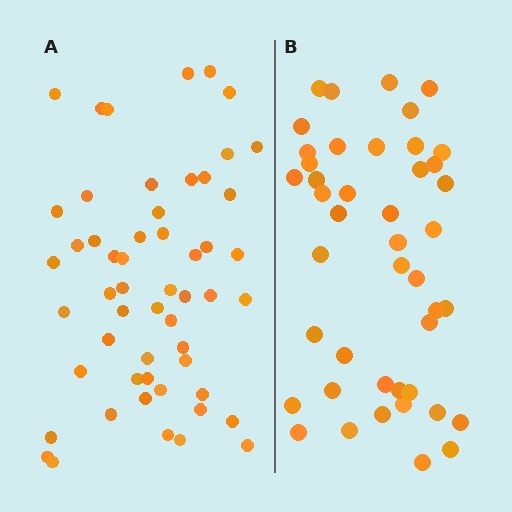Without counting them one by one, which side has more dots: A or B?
Region A (the left region) has more dots.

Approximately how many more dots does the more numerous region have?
Region A has roughly 10 or so more dots than region B.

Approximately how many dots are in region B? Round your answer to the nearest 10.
About 40 dots. (The exact count is 44, which rounds to 40.)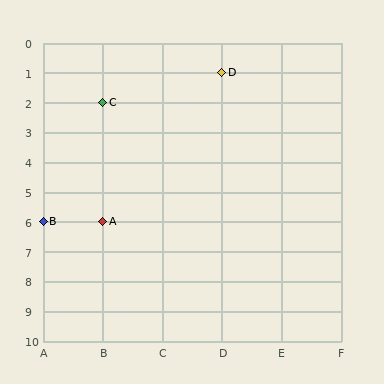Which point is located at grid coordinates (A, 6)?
Point B is at (A, 6).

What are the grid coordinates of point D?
Point D is at grid coordinates (D, 1).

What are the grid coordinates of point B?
Point B is at grid coordinates (A, 6).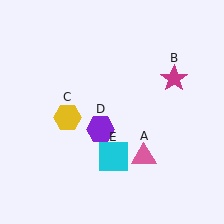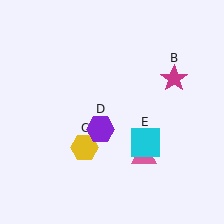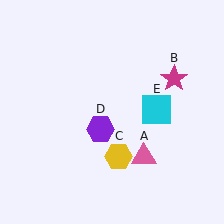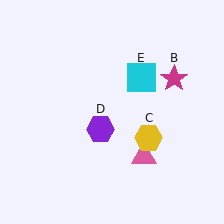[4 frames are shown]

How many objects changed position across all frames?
2 objects changed position: yellow hexagon (object C), cyan square (object E).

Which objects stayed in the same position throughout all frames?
Pink triangle (object A) and magenta star (object B) and purple hexagon (object D) remained stationary.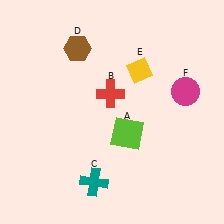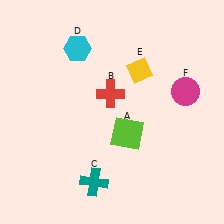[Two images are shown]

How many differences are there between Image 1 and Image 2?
There is 1 difference between the two images.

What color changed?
The hexagon (D) changed from brown in Image 1 to cyan in Image 2.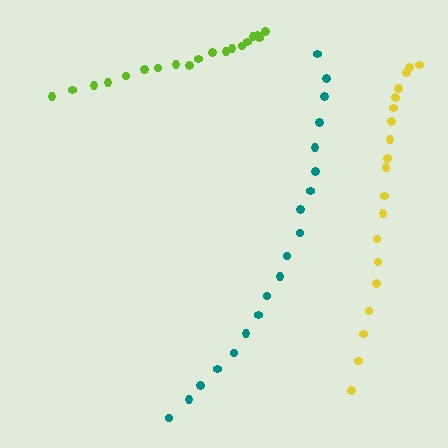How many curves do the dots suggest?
There are 3 distinct paths.